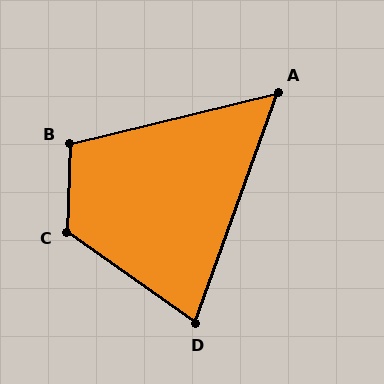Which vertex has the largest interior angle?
C, at approximately 123 degrees.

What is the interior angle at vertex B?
Approximately 106 degrees (obtuse).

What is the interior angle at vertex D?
Approximately 74 degrees (acute).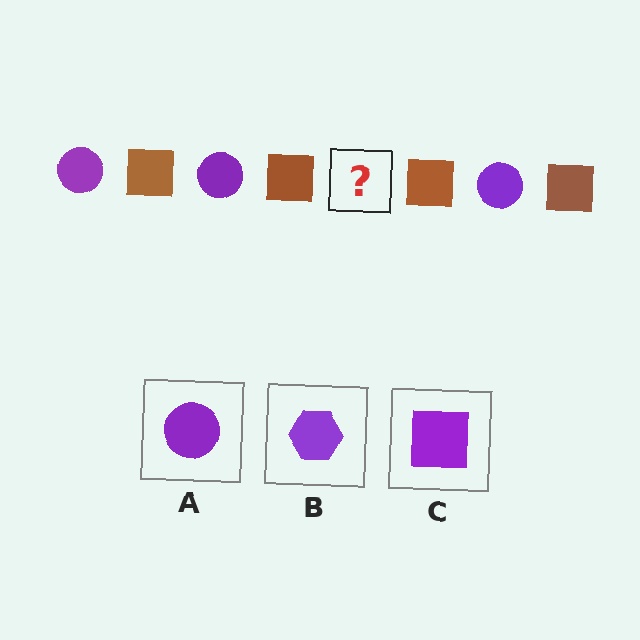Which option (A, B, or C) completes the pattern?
A.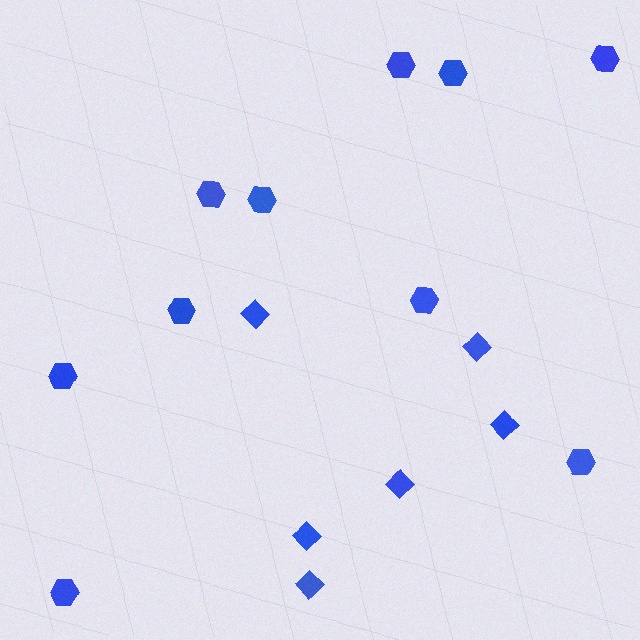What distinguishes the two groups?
There are 2 groups: one group of diamonds (6) and one group of hexagons (10).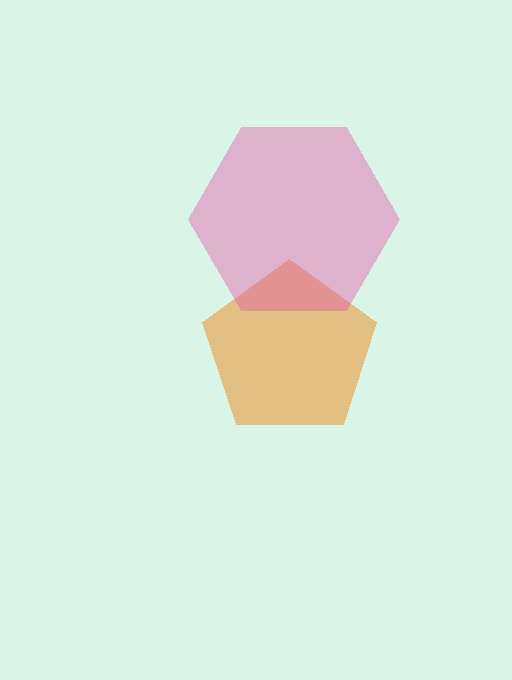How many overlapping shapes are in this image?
There are 2 overlapping shapes in the image.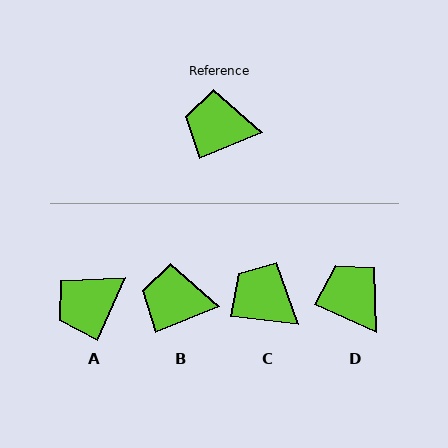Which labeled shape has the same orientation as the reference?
B.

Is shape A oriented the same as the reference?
No, it is off by about 44 degrees.